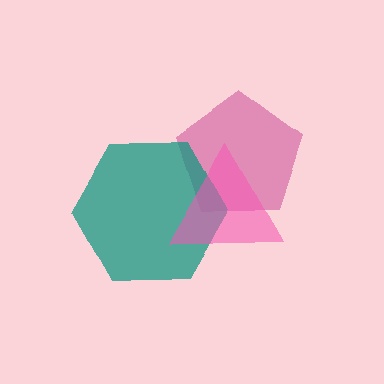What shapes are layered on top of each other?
The layered shapes are: a magenta pentagon, a teal hexagon, a pink triangle.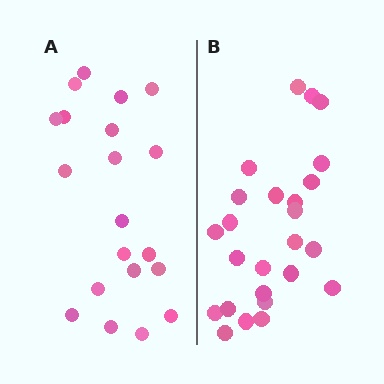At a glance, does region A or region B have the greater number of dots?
Region B (the right region) has more dots.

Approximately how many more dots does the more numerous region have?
Region B has about 5 more dots than region A.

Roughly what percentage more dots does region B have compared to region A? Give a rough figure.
About 25% more.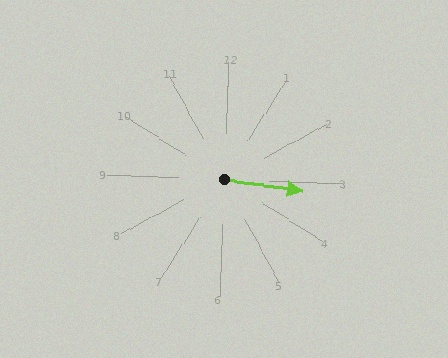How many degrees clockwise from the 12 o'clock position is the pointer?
Approximately 97 degrees.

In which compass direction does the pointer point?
East.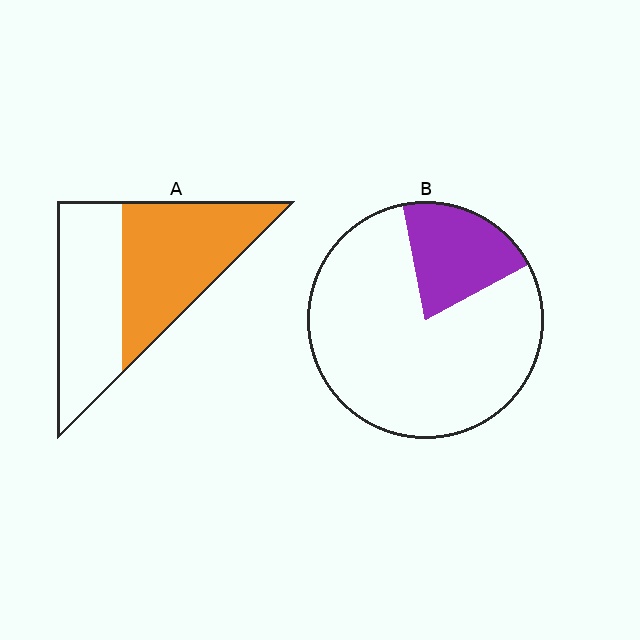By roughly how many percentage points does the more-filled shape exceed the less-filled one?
By roughly 30 percentage points (A over B).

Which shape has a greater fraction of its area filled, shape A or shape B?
Shape A.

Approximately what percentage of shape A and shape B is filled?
A is approximately 55% and B is approximately 20%.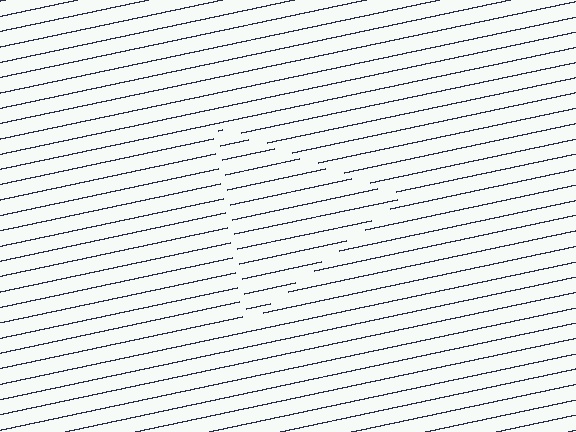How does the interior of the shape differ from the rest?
The interior of the shape contains the same grating, shifted by half a period — the contour is defined by the phase discontinuity where line-ends from the inner and outer gratings abut.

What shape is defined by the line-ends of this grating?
An illusory triangle. The interior of the shape contains the same grating, shifted by half a period — the contour is defined by the phase discontinuity where line-ends from the inner and outer gratings abut.